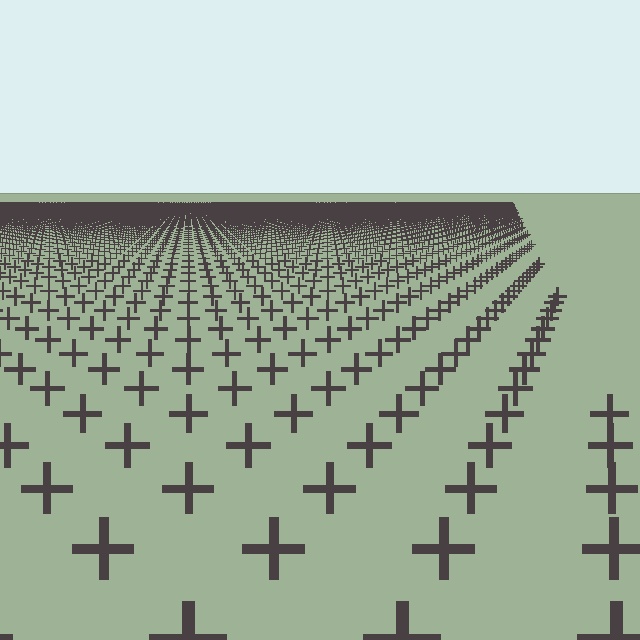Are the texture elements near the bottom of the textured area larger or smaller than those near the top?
Larger. Near the bottom, elements are closer to the viewer and appear at a bigger on-screen size.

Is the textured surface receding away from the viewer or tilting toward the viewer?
The surface is receding away from the viewer. Texture elements get smaller and denser toward the top.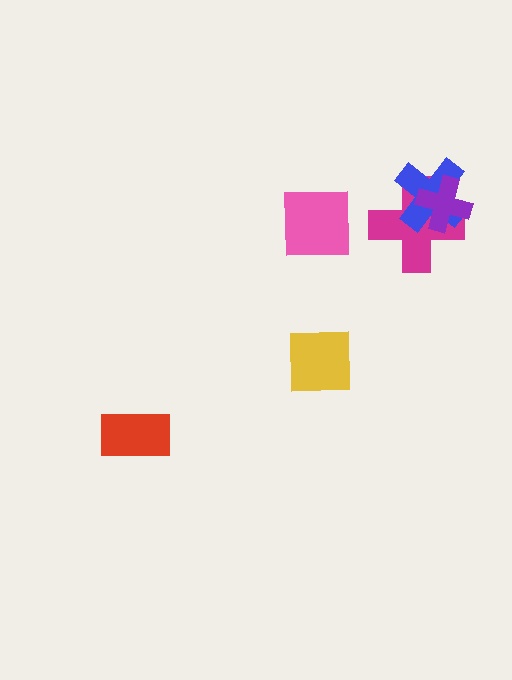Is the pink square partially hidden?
No, no other shape covers it.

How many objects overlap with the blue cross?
2 objects overlap with the blue cross.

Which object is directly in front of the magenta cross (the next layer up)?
The blue cross is directly in front of the magenta cross.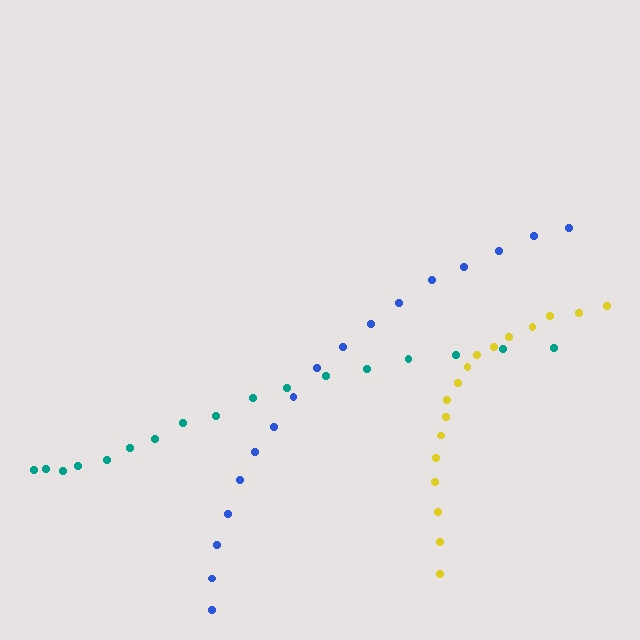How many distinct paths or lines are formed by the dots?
There are 3 distinct paths.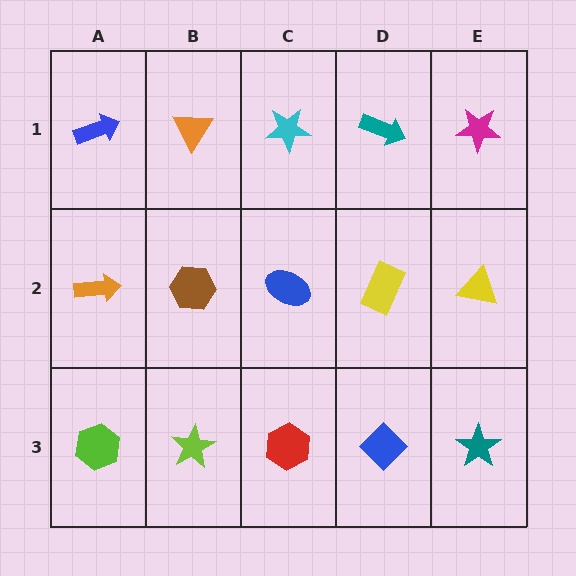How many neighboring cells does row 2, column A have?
3.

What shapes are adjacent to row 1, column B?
A brown hexagon (row 2, column B), a blue arrow (row 1, column A), a cyan star (row 1, column C).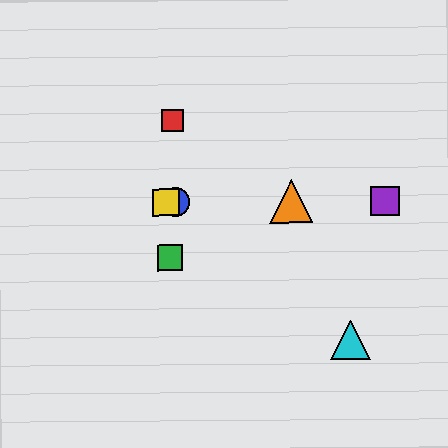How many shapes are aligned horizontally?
4 shapes (the blue circle, the yellow square, the purple square, the orange triangle) are aligned horizontally.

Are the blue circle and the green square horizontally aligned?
No, the blue circle is at y≈202 and the green square is at y≈258.